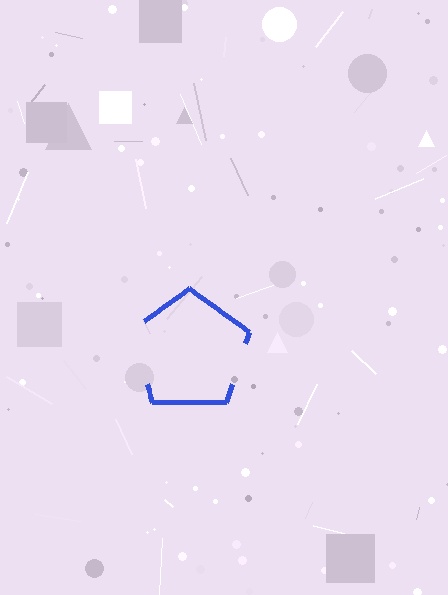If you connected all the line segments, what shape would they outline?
They would outline a pentagon.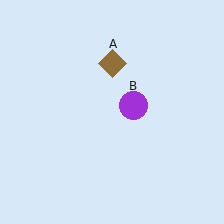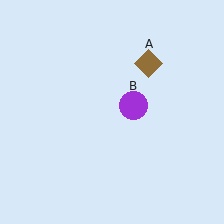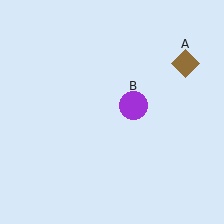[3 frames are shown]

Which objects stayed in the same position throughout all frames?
Purple circle (object B) remained stationary.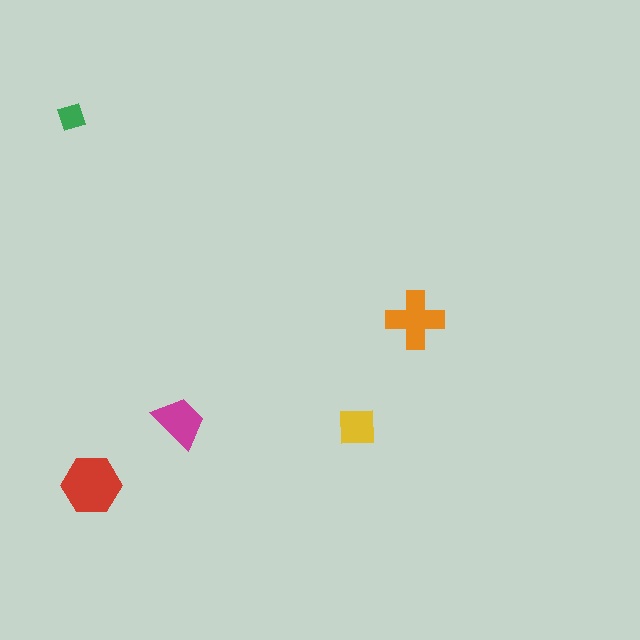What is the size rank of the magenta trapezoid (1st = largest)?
3rd.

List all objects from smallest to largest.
The green diamond, the yellow square, the magenta trapezoid, the orange cross, the red hexagon.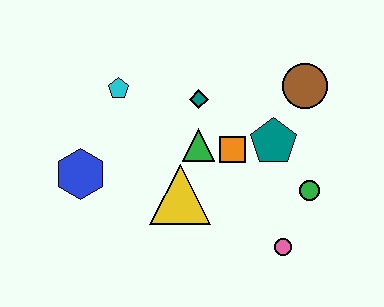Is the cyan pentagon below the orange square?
No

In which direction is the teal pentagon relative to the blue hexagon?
The teal pentagon is to the right of the blue hexagon.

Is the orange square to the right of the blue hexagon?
Yes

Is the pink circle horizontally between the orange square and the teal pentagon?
No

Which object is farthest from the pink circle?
The cyan pentagon is farthest from the pink circle.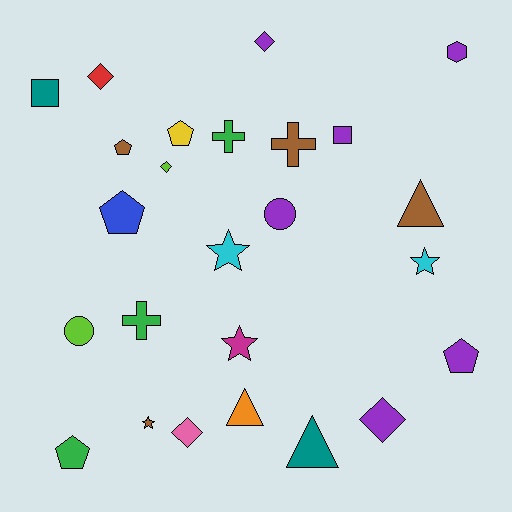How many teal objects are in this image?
There are 2 teal objects.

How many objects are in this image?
There are 25 objects.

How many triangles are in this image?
There are 3 triangles.